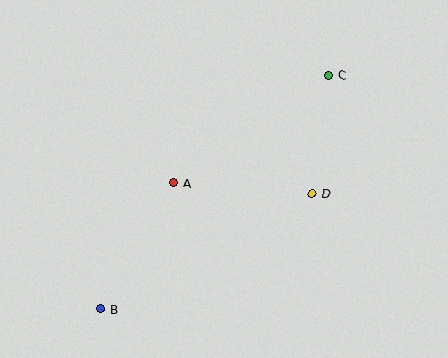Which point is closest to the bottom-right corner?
Point D is closest to the bottom-right corner.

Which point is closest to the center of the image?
Point A at (173, 183) is closest to the center.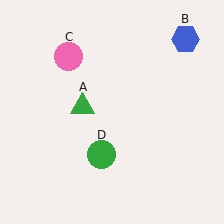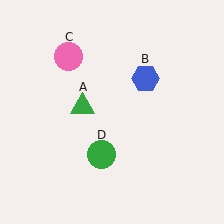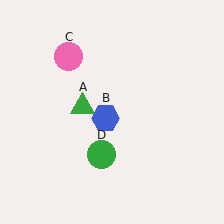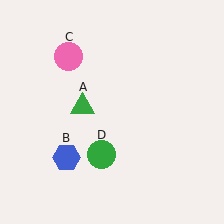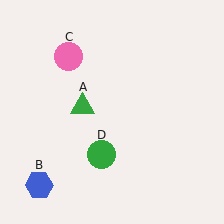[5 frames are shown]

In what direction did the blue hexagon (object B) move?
The blue hexagon (object B) moved down and to the left.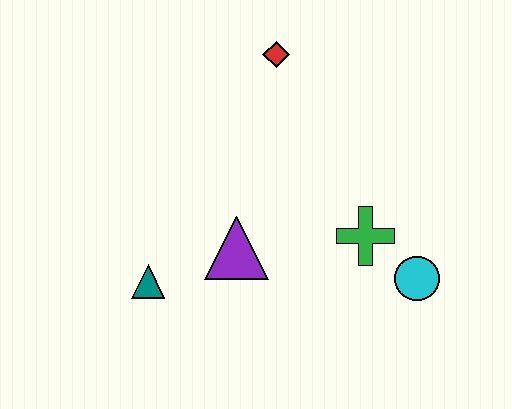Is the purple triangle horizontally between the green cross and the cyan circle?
No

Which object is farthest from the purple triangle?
The red diamond is farthest from the purple triangle.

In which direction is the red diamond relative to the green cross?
The red diamond is above the green cross.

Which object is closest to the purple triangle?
The teal triangle is closest to the purple triangle.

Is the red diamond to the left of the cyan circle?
Yes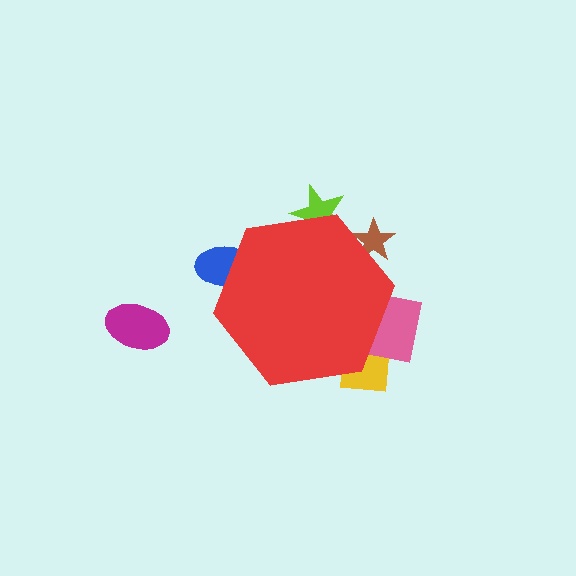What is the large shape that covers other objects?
A red hexagon.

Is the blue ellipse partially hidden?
Yes, the blue ellipse is partially hidden behind the red hexagon.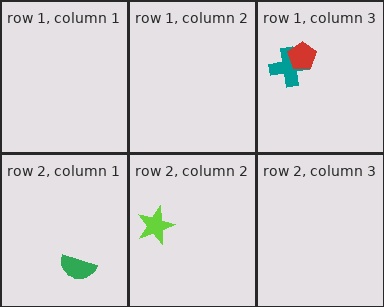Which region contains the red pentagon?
The row 1, column 3 region.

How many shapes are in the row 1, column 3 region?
2.